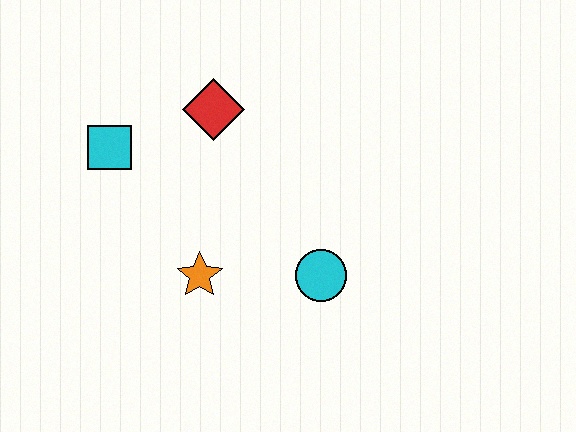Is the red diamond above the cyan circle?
Yes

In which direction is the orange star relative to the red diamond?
The orange star is below the red diamond.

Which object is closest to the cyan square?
The red diamond is closest to the cyan square.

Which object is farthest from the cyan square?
The cyan circle is farthest from the cyan square.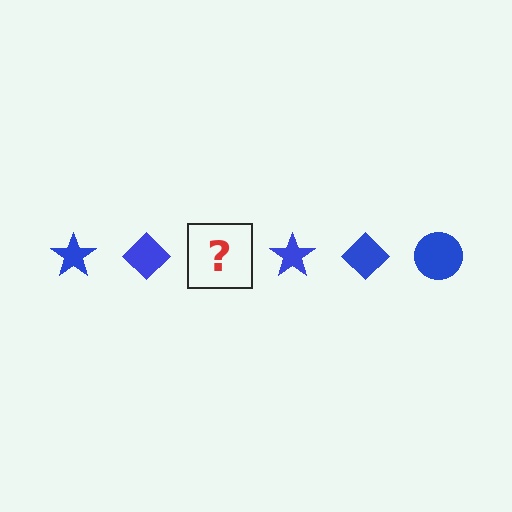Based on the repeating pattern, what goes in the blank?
The blank should be a blue circle.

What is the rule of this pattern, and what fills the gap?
The rule is that the pattern cycles through star, diamond, circle shapes in blue. The gap should be filled with a blue circle.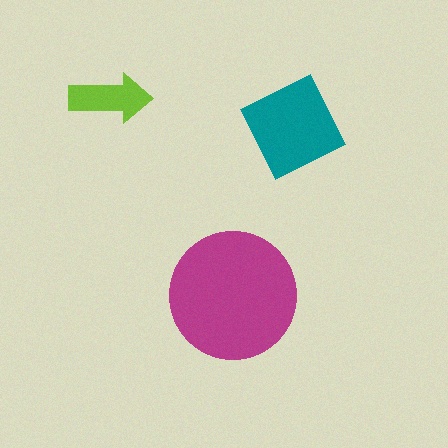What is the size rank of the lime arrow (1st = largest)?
3rd.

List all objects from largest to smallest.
The magenta circle, the teal diamond, the lime arrow.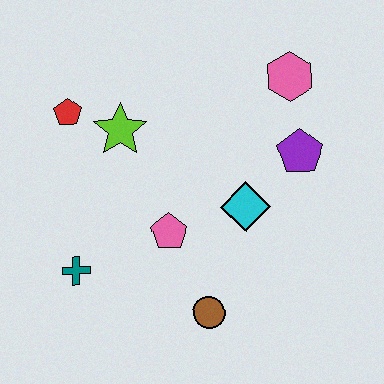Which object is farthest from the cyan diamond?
The red pentagon is farthest from the cyan diamond.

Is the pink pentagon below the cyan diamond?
Yes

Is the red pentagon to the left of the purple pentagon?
Yes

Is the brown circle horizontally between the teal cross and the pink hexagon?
Yes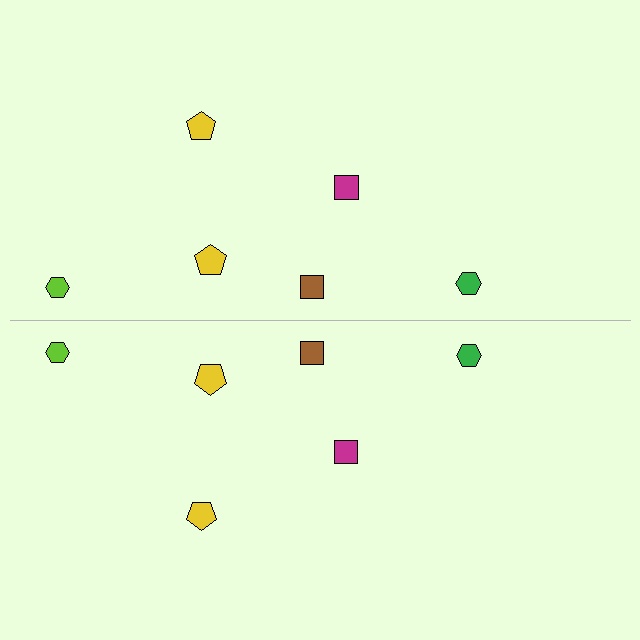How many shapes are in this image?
There are 12 shapes in this image.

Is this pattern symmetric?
Yes, this pattern has bilateral (reflection) symmetry.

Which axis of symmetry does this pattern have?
The pattern has a horizontal axis of symmetry running through the center of the image.